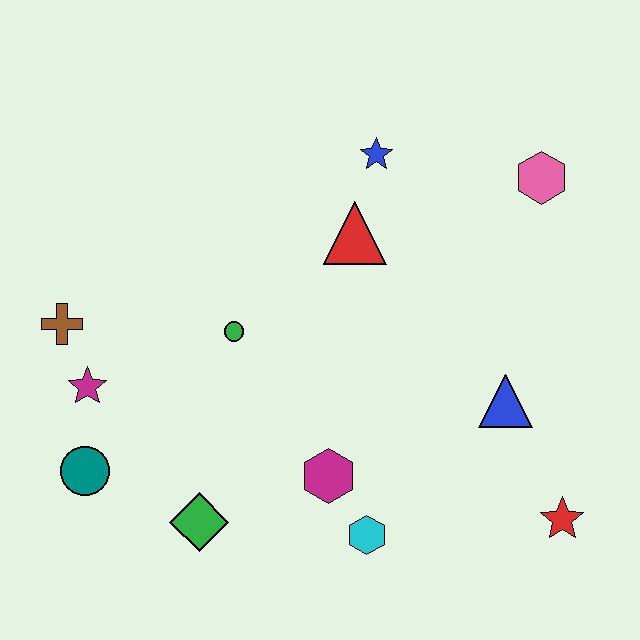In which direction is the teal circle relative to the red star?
The teal circle is to the left of the red star.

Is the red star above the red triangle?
No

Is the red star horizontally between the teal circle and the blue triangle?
No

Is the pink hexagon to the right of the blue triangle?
Yes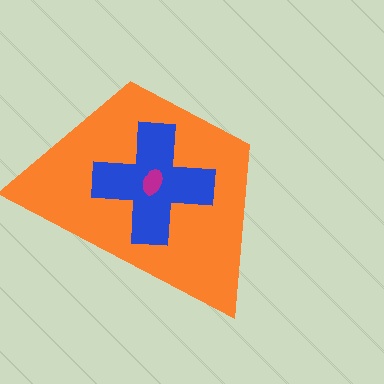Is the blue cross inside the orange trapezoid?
Yes.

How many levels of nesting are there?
3.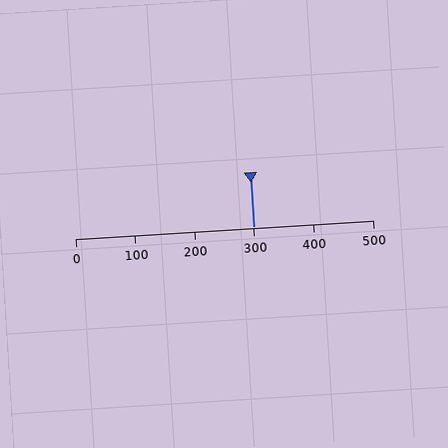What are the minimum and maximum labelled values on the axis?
The axis runs from 0 to 500.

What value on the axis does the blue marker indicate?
The marker indicates approximately 300.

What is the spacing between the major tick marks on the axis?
The major ticks are spaced 100 apart.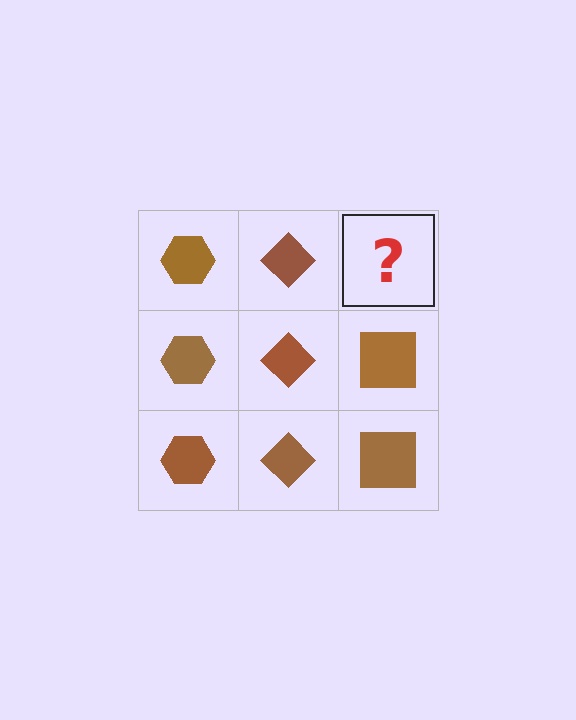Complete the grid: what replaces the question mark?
The question mark should be replaced with a brown square.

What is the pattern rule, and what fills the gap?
The rule is that each column has a consistent shape. The gap should be filled with a brown square.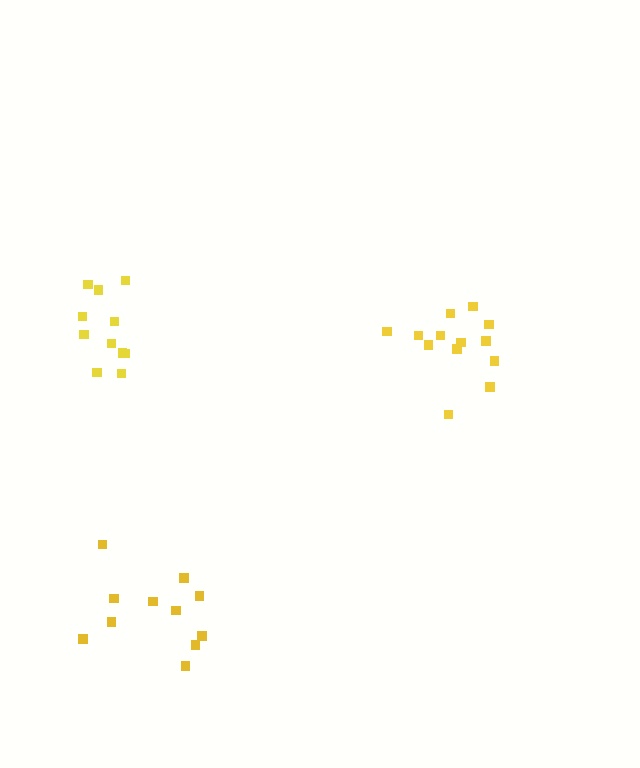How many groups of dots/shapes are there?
There are 3 groups.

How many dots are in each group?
Group 1: 13 dots, Group 2: 11 dots, Group 3: 11 dots (35 total).